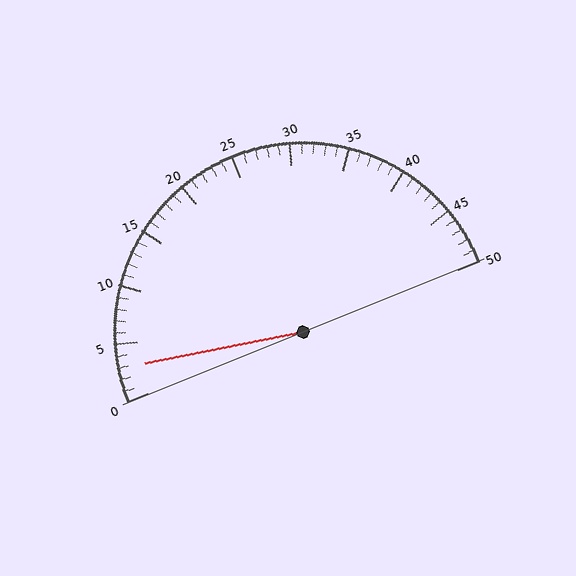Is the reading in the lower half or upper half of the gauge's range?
The reading is in the lower half of the range (0 to 50).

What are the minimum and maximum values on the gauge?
The gauge ranges from 0 to 50.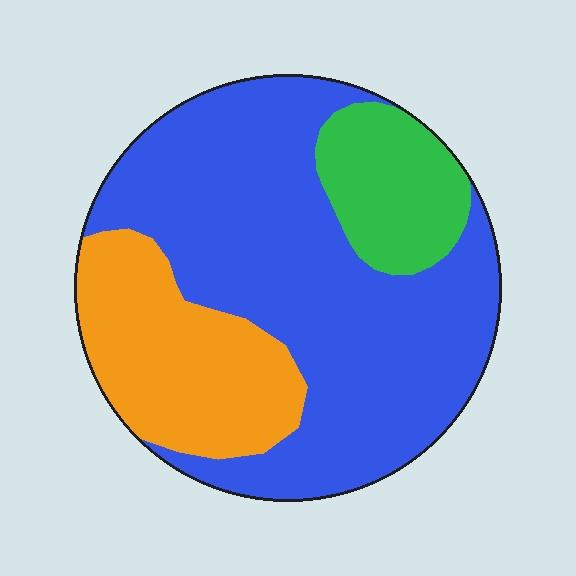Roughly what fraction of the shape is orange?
Orange covers around 25% of the shape.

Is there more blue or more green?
Blue.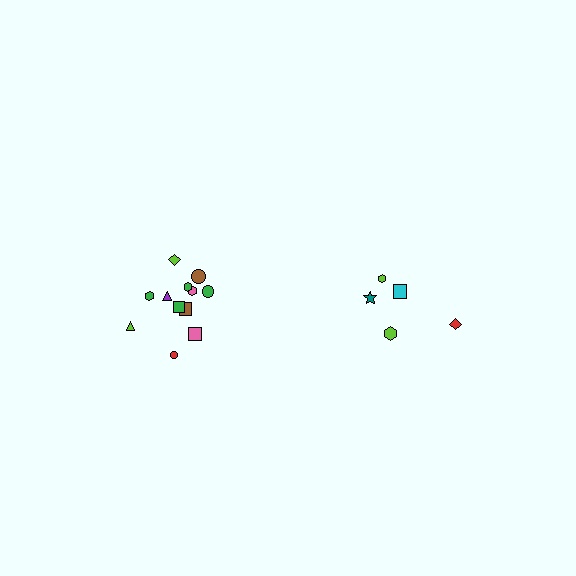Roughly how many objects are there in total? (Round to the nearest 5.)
Roughly 15 objects in total.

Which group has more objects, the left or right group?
The left group.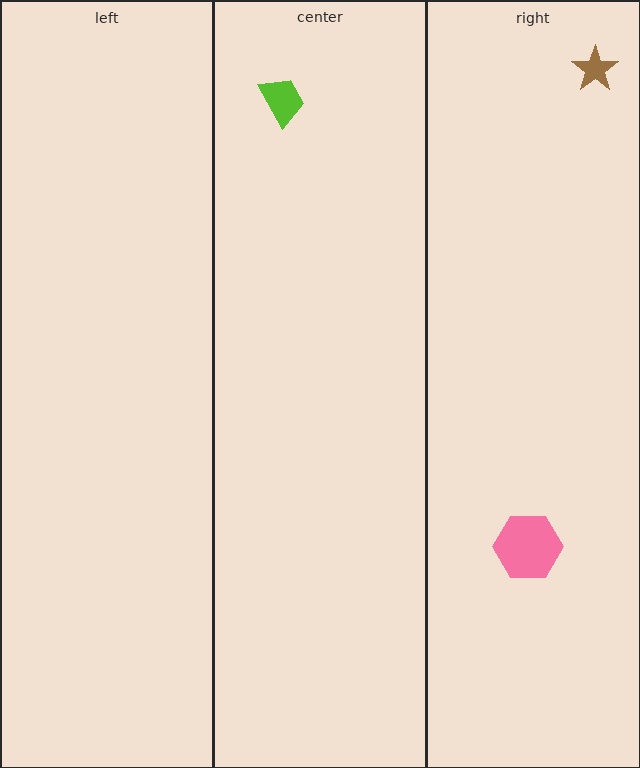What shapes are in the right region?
The pink hexagon, the brown star.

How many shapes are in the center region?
1.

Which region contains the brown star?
The right region.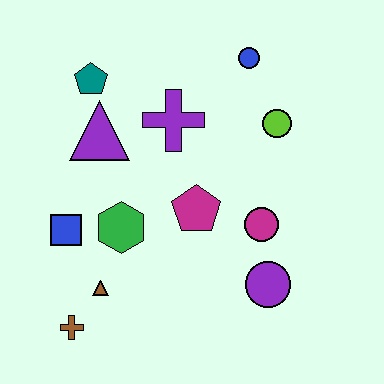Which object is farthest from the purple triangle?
The purple circle is farthest from the purple triangle.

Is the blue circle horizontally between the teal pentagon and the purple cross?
No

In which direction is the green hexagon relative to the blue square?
The green hexagon is to the right of the blue square.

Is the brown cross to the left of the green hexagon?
Yes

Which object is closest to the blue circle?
The lime circle is closest to the blue circle.